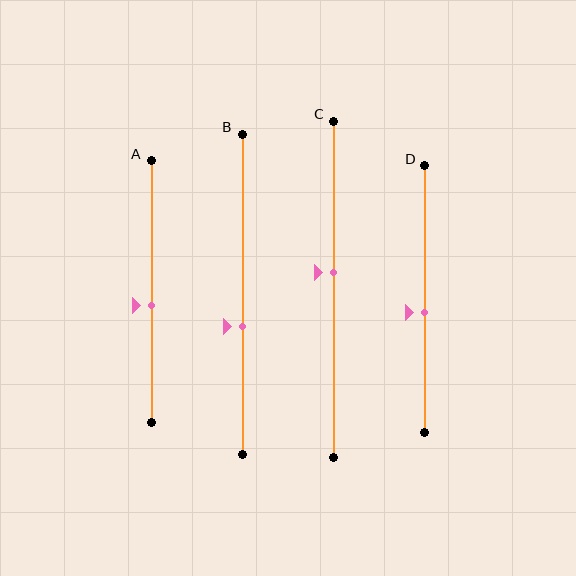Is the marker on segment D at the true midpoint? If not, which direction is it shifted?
No, the marker on segment D is shifted downward by about 5% of the segment length.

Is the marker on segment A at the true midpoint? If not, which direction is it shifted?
No, the marker on segment A is shifted downward by about 5% of the segment length.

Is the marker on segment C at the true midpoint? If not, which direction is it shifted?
No, the marker on segment C is shifted upward by about 5% of the segment length.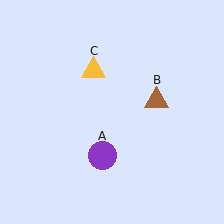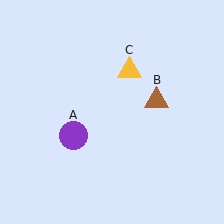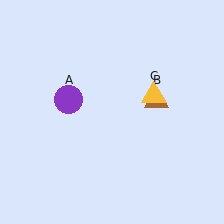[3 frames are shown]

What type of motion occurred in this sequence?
The purple circle (object A), yellow triangle (object C) rotated clockwise around the center of the scene.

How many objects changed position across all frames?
2 objects changed position: purple circle (object A), yellow triangle (object C).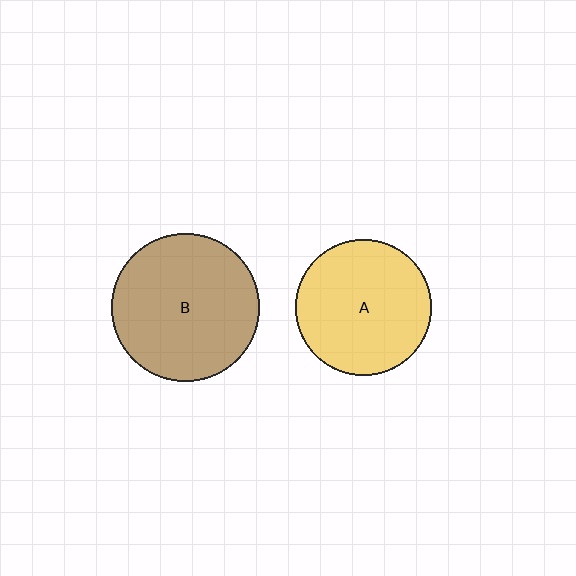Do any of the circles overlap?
No, none of the circles overlap.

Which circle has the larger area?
Circle B (brown).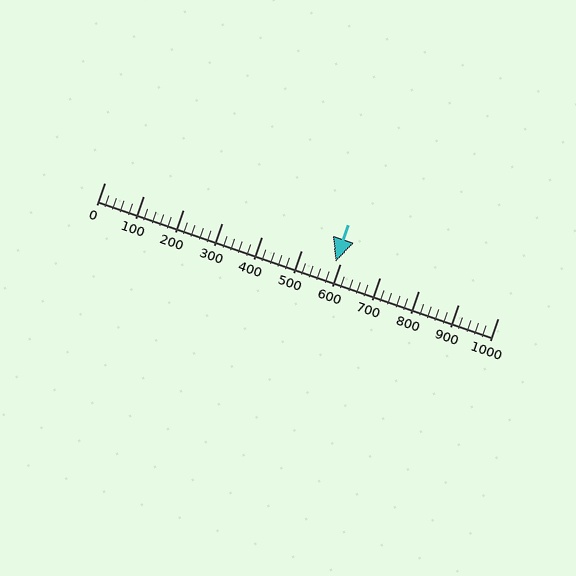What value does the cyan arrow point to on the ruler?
The cyan arrow points to approximately 587.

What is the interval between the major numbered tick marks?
The major tick marks are spaced 100 units apart.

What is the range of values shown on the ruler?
The ruler shows values from 0 to 1000.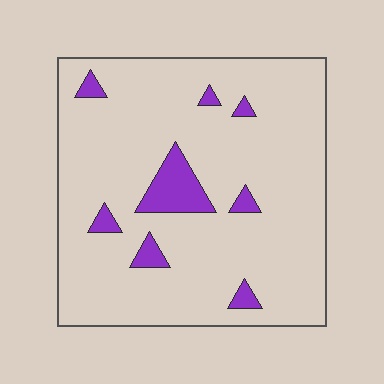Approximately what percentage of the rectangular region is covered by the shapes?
Approximately 10%.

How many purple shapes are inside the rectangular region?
8.